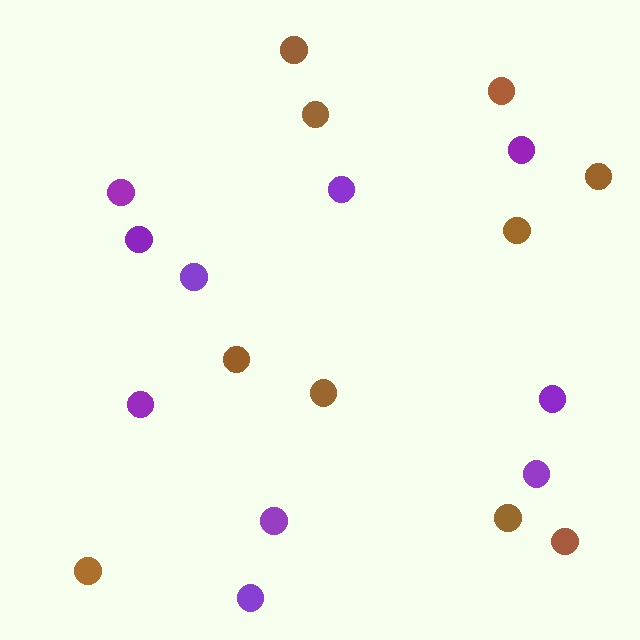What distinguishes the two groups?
There are 2 groups: one group of brown circles (10) and one group of purple circles (10).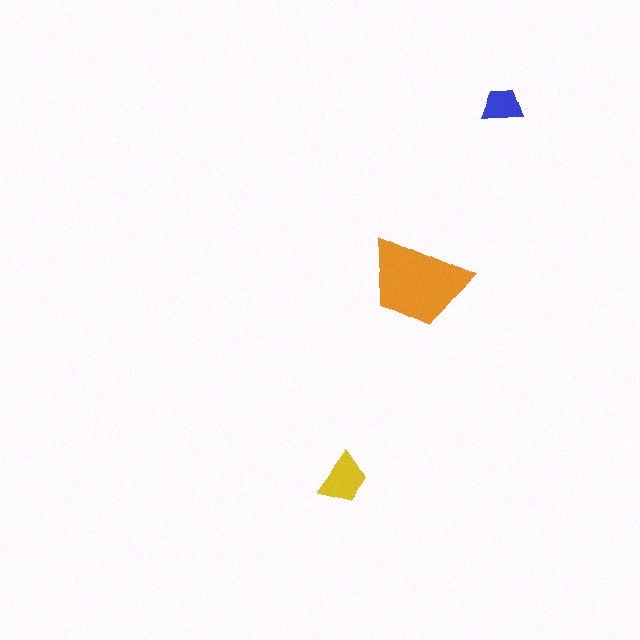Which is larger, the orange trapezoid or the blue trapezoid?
The orange one.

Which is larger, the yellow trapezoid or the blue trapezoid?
The yellow one.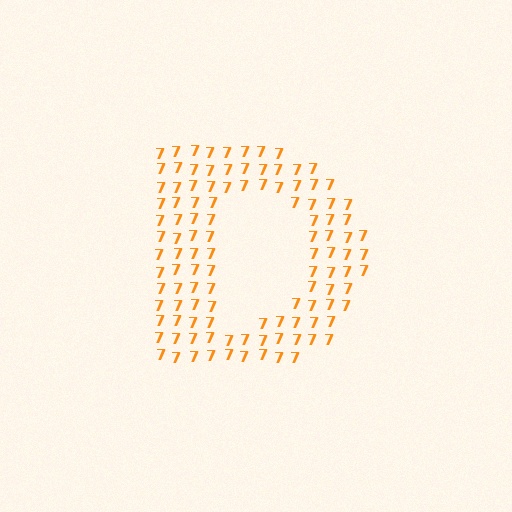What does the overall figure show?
The overall figure shows the letter D.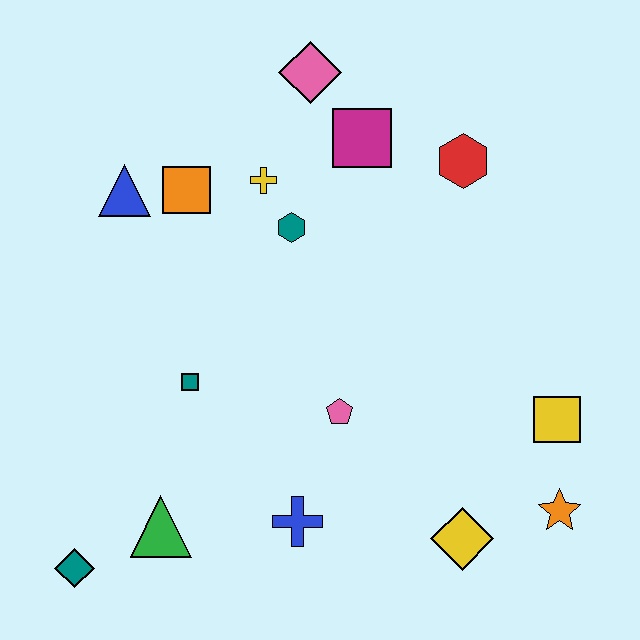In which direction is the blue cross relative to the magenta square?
The blue cross is below the magenta square.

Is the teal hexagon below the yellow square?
No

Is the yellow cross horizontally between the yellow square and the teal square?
Yes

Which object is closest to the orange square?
The blue triangle is closest to the orange square.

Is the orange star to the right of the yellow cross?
Yes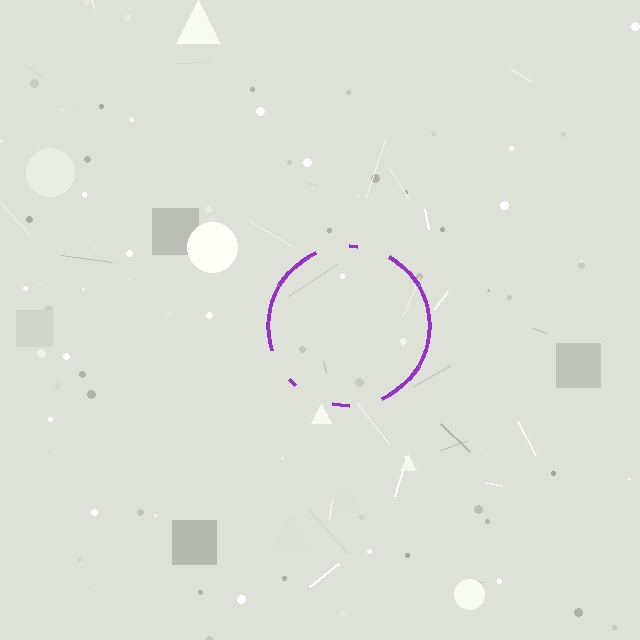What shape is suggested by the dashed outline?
The dashed outline suggests a circle.